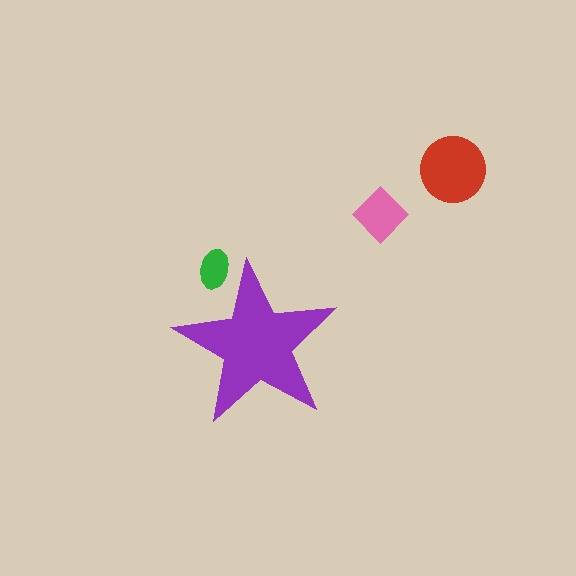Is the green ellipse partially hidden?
Yes, the green ellipse is partially hidden behind the purple star.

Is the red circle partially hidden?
No, the red circle is fully visible.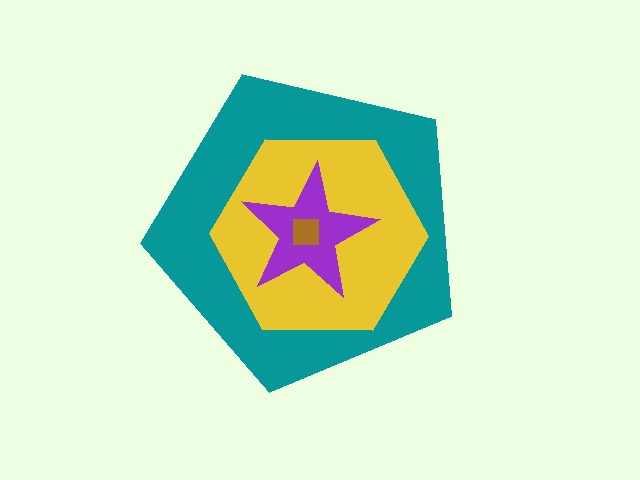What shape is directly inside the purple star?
The brown square.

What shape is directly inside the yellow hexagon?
The purple star.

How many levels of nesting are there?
4.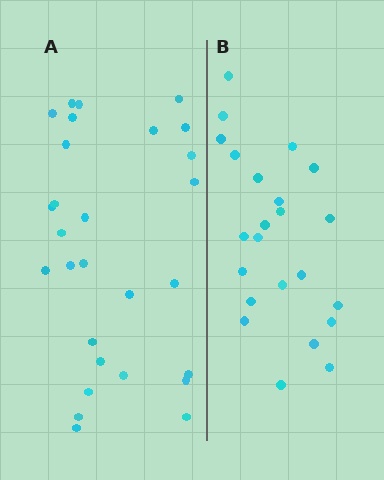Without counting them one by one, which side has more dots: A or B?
Region A (the left region) has more dots.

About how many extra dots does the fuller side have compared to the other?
Region A has about 5 more dots than region B.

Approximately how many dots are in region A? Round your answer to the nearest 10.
About 30 dots. (The exact count is 28, which rounds to 30.)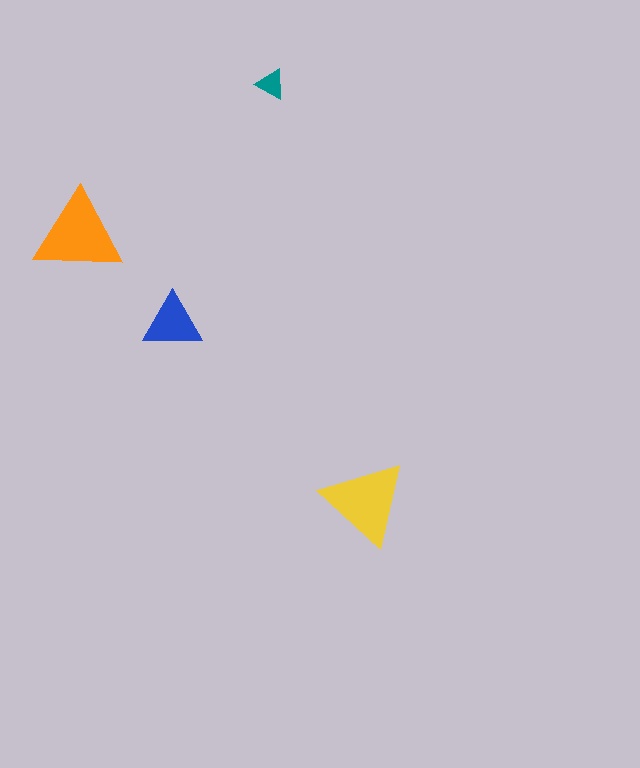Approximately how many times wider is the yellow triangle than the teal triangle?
About 3 times wider.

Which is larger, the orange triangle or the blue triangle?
The orange one.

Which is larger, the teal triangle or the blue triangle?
The blue one.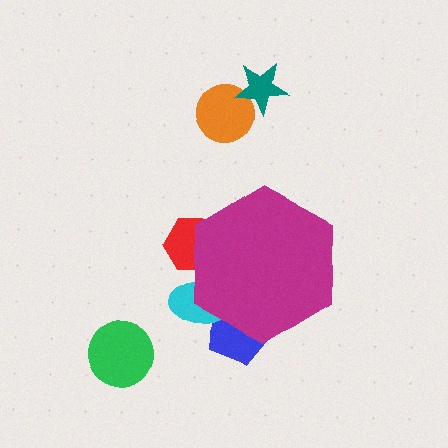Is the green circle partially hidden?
No, the green circle is fully visible.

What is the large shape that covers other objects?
A magenta hexagon.